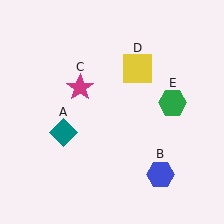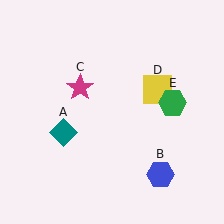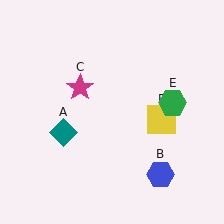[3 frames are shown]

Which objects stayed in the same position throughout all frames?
Teal diamond (object A) and blue hexagon (object B) and magenta star (object C) and green hexagon (object E) remained stationary.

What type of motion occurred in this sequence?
The yellow square (object D) rotated clockwise around the center of the scene.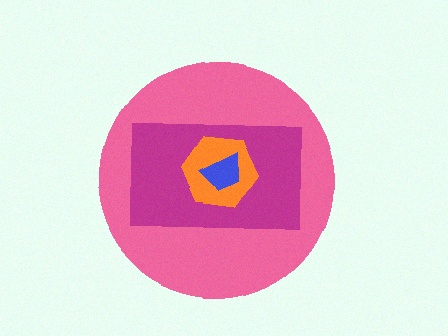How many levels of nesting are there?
4.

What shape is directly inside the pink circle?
The magenta rectangle.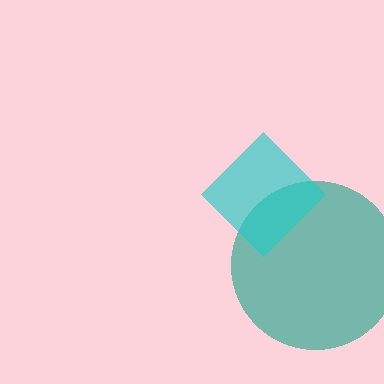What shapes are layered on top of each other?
The layered shapes are: a teal circle, a cyan diamond.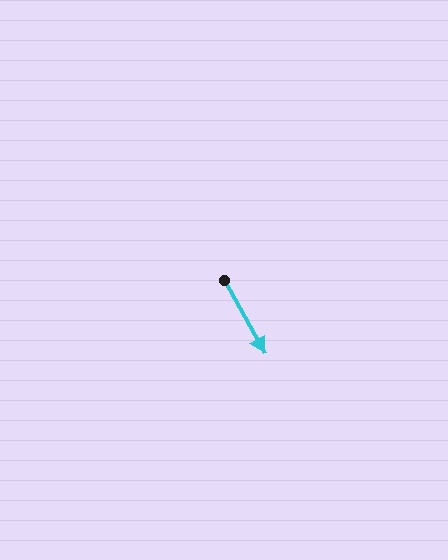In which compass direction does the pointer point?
Southeast.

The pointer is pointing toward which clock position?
Roughly 5 o'clock.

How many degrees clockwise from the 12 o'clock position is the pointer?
Approximately 151 degrees.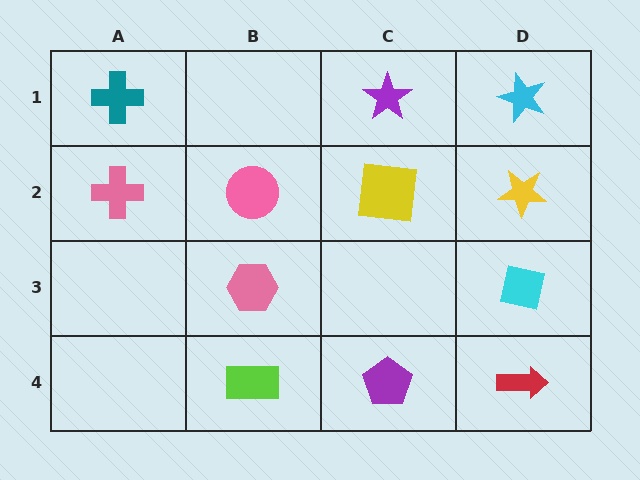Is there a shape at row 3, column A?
No, that cell is empty.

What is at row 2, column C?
A yellow square.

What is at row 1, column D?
A cyan star.